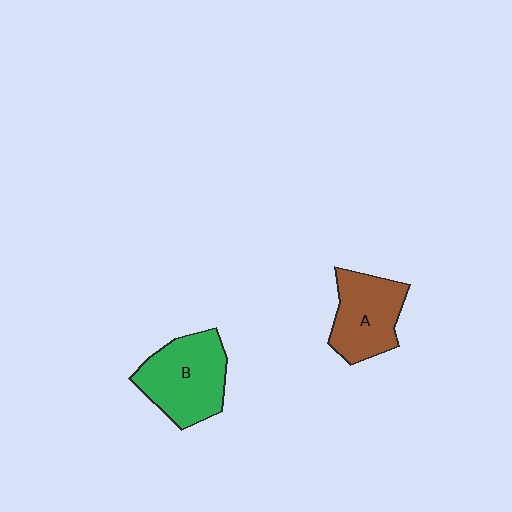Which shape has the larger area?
Shape B (green).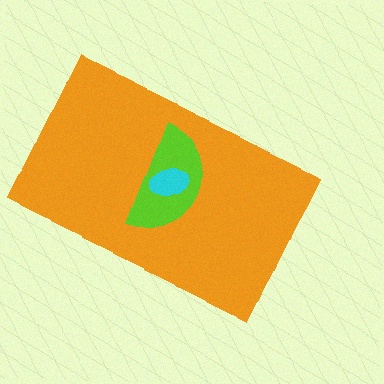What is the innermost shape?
The cyan ellipse.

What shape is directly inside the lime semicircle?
The cyan ellipse.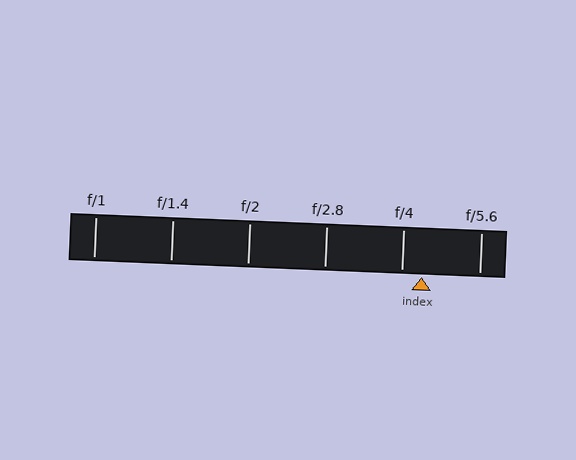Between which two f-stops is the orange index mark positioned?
The index mark is between f/4 and f/5.6.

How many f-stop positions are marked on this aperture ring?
There are 6 f-stop positions marked.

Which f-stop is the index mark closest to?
The index mark is closest to f/4.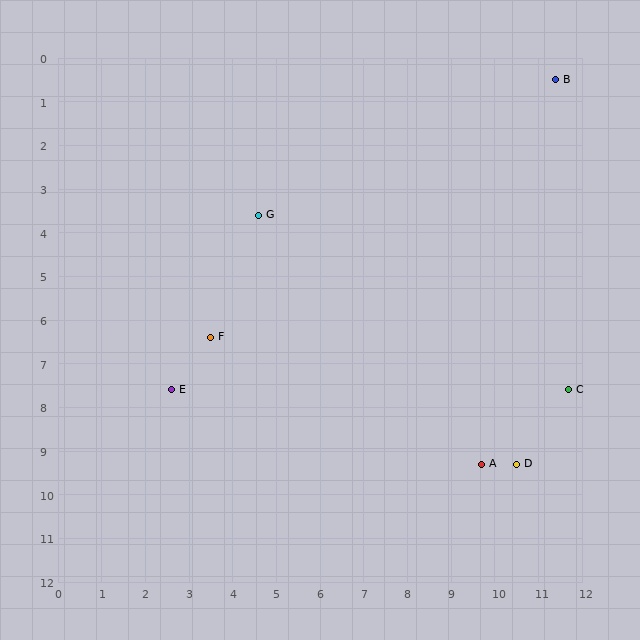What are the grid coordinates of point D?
Point D is at approximately (10.5, 9.3).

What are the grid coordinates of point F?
Point F is at approximately (3.5, 6.4).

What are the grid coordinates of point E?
Point E is at approximately (2.6, 7.6).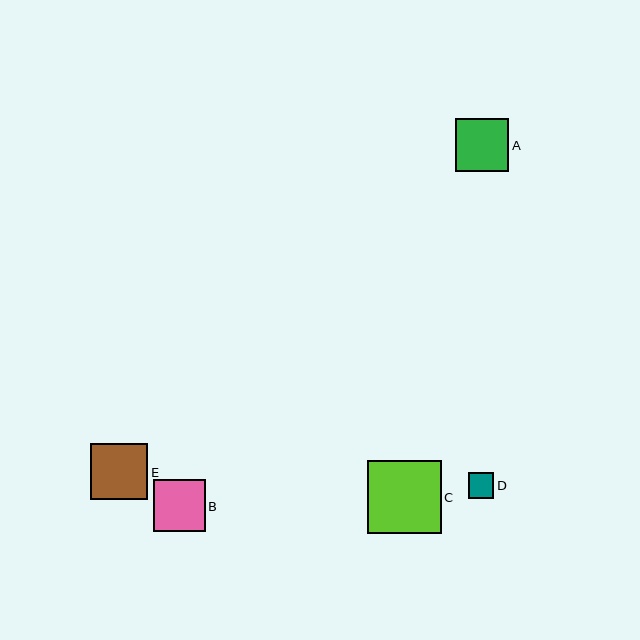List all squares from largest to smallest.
From largest to smallest: C, E, A, B, D.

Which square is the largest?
Square C is the largest with a size of approximately 73 pixels.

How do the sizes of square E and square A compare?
Square E and square A are approximately the same size.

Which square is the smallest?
Square D is the smallest with a size of approximately 25 pixels.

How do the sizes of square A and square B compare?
Square A and square B are approximately the same size.